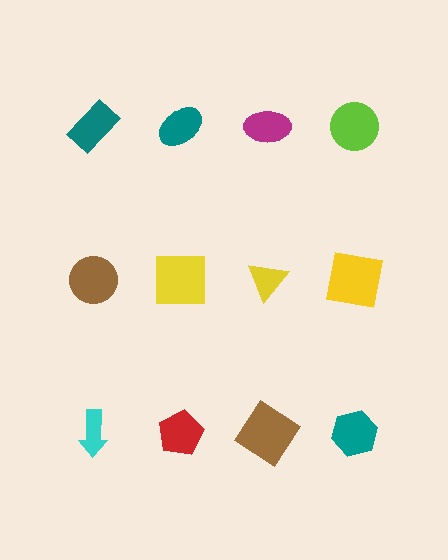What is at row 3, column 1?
A cyan arrow.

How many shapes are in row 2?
4 shapes.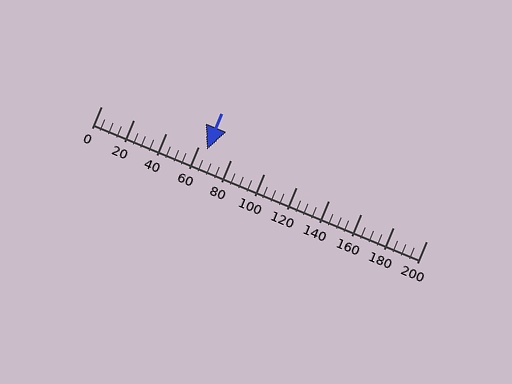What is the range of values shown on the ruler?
The ruler shows values from 0 to 200.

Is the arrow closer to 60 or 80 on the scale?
The arrow is closer to 60.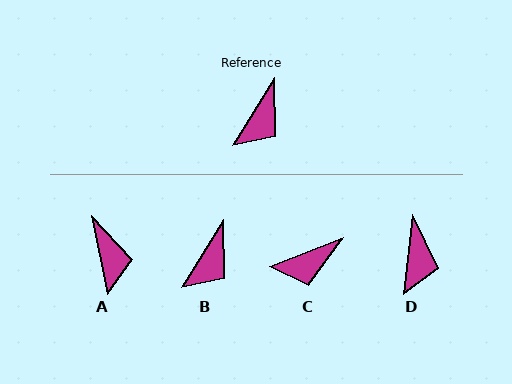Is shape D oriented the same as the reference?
No, it is off by about 25 degrees.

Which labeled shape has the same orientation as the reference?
B.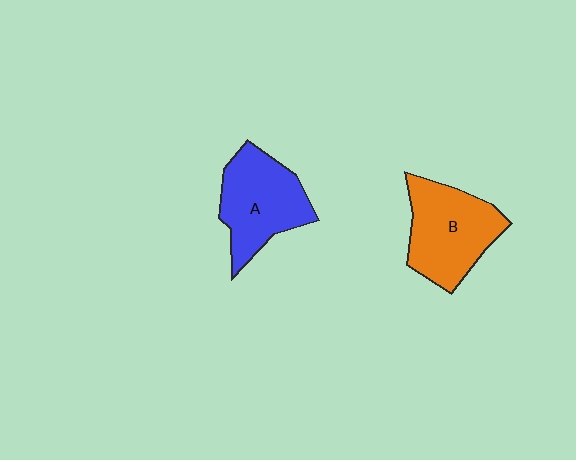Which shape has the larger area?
Shape B (orange).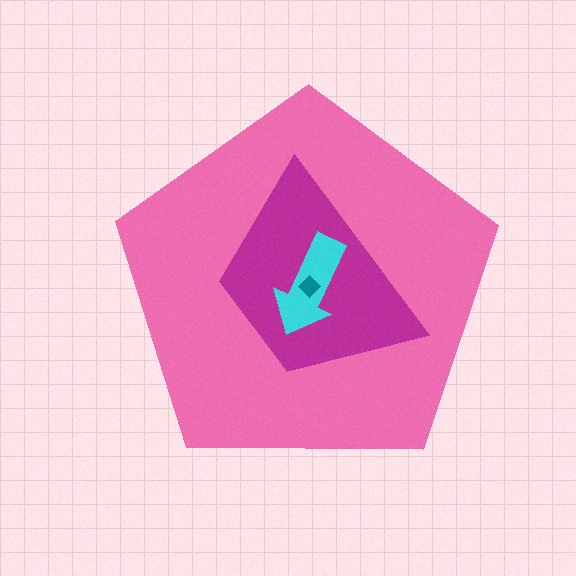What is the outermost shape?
The pink pentagon.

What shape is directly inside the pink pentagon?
The magenta trapezoid.